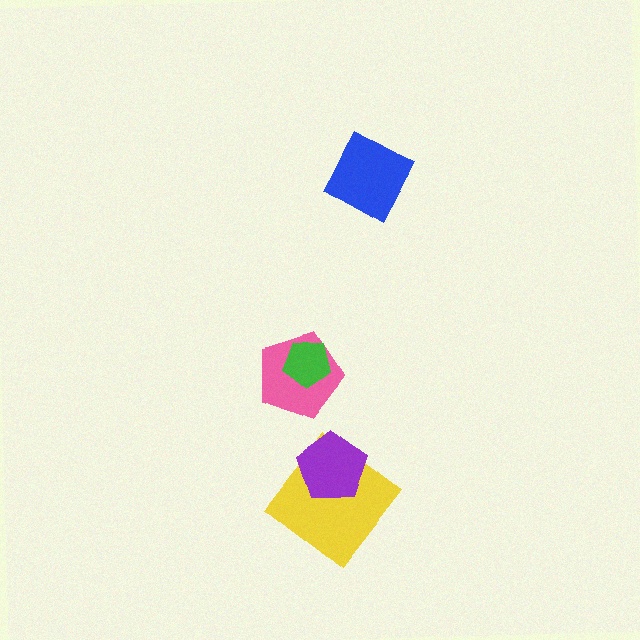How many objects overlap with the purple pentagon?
1 object overlaps with the purple pentagon.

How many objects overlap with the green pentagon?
1 object overlaps with the green pentagon.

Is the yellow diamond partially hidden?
Yes, it is partially covered by another shape.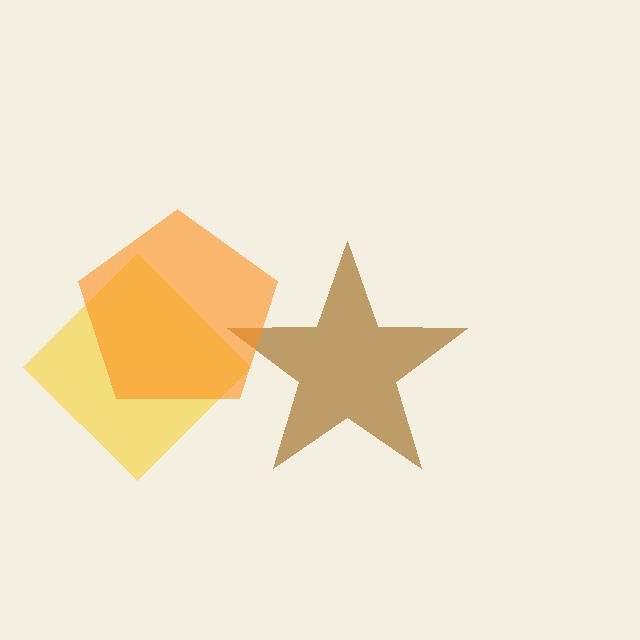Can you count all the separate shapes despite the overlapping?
Yes, there are 3 separate shapes.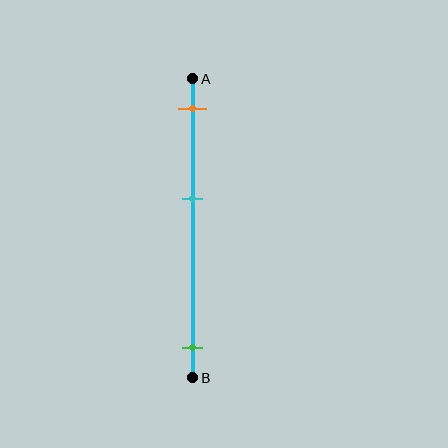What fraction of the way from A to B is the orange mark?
The orange mark is approximately 10% (0.1) of the way from A to B.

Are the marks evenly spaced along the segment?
No, the marks are not evenly spaced.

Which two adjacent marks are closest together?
The orange and cyan marks are the closest adjacent pair.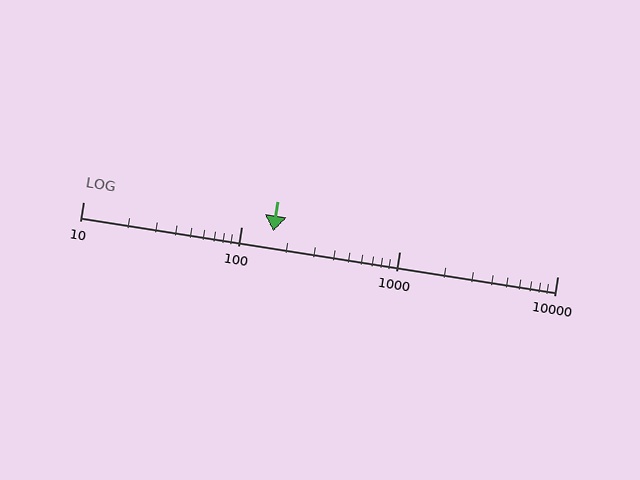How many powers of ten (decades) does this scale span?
The scale spans 3 decades, from 10 to 10000.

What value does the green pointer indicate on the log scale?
The pointer indicates approximately 160.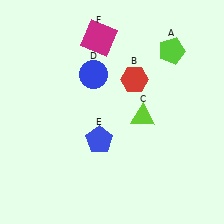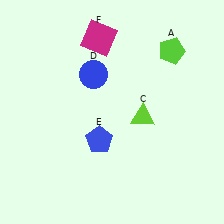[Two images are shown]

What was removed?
The red hexagon (B) was removed in Image 2.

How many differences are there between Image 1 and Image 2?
There is 1 difference between the two images.